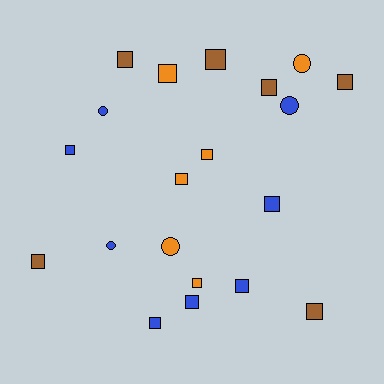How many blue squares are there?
There are 5 blue squares.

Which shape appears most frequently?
Square, with 15 objects.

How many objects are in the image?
There are 20 objects.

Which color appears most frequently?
Blue, with 8 objects.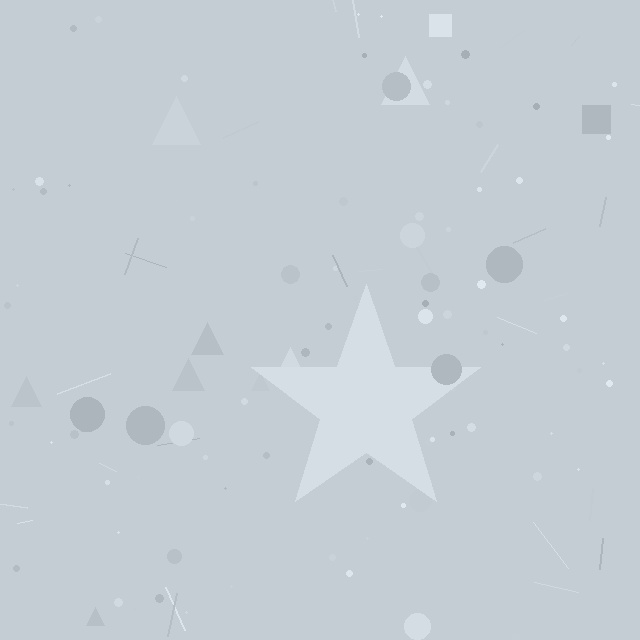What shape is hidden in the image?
A star is hidden in the image.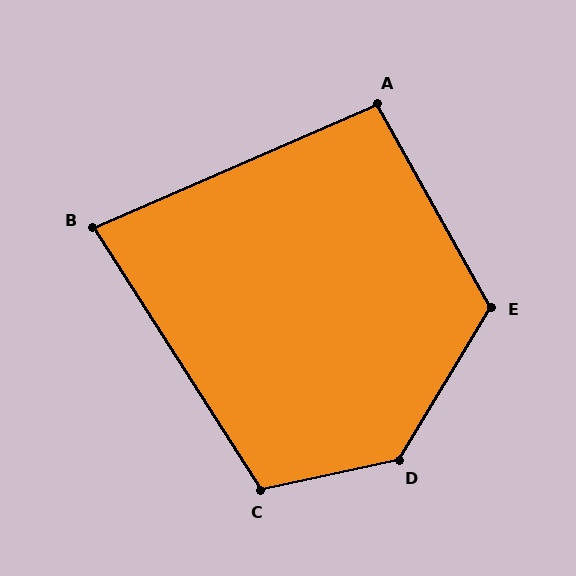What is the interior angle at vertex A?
Approximately 96 degrees (obtuse).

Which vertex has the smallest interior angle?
B, at approximately 81 degrees.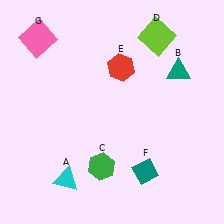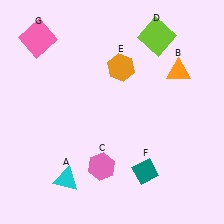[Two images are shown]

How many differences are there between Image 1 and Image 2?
There are 3 differences between the two images.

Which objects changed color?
B changed from teal to orange. C changed from green to pink. E changed from red to orange.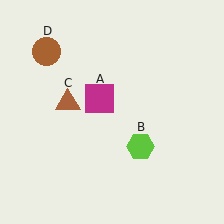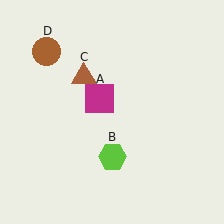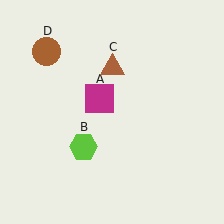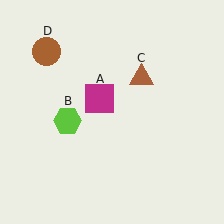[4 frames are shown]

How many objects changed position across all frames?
2 objects changed position: lime hexagon (object B), brown triangle (object C).